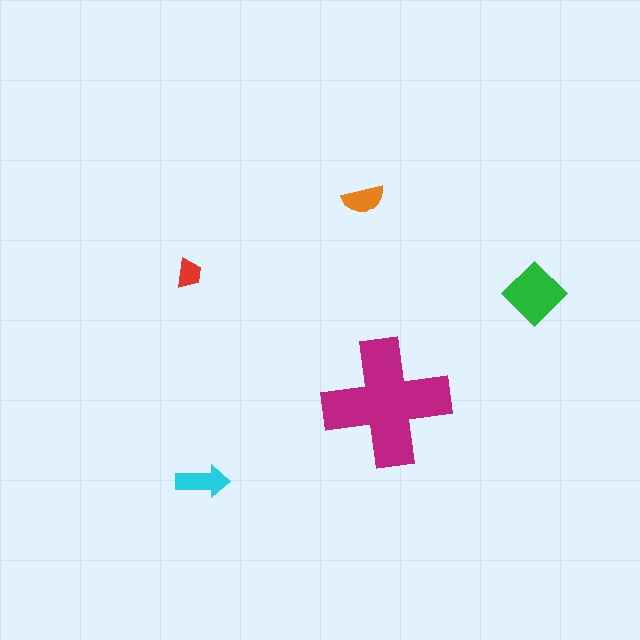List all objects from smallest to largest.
The red trapezoid, the orange semicircle, the cyan arrow, the green diamond, the magenta cross.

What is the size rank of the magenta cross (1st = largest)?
1st.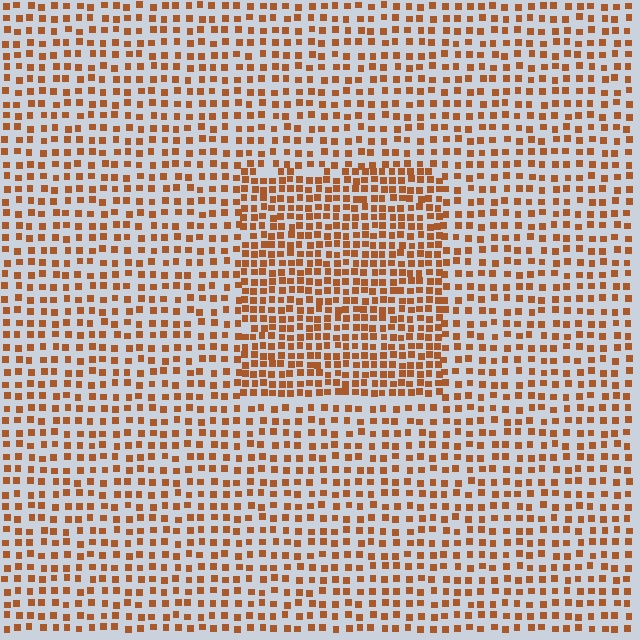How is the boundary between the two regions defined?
The boundary is defined by a change in element density (approximately 1.7x ratio). All elements are the same color, size, and shape.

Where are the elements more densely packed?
The elements are more densely packed inside the rectangle boundary.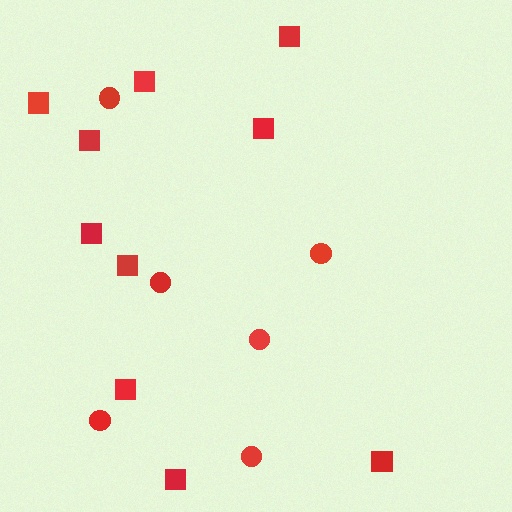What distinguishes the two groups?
There are 2 groups: one group of circles (6) and one group of squares (10).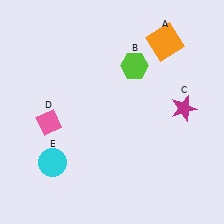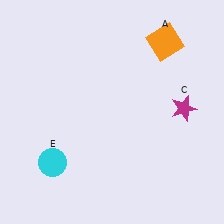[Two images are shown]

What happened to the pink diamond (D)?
The pink diamond (D) was removed in Image 2. It was in the bottom-left area of Image 1.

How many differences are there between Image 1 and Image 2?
There are 2 differences between the two images.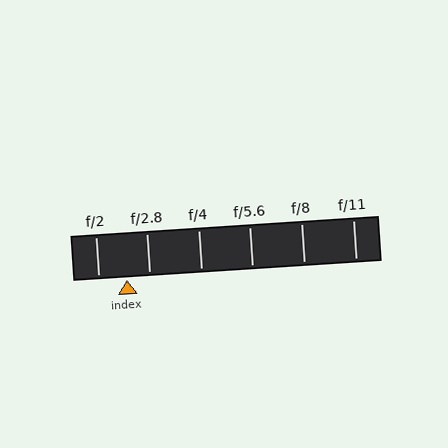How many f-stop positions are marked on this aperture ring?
There are 6 f-stop positions marked.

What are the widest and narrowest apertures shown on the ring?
The widest aperture shown is f/2 and the narrowest is f/11.